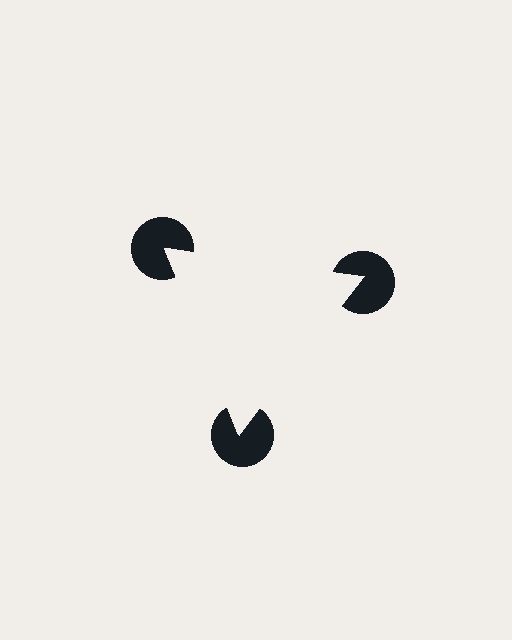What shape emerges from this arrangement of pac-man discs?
An illusory triangle — its edges are inferred from the aligned wedge cuts in the pac-man discs, not physically drawn.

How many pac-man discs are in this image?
There are 3 — one at each vertex of the illusory triangle.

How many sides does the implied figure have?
3 sides.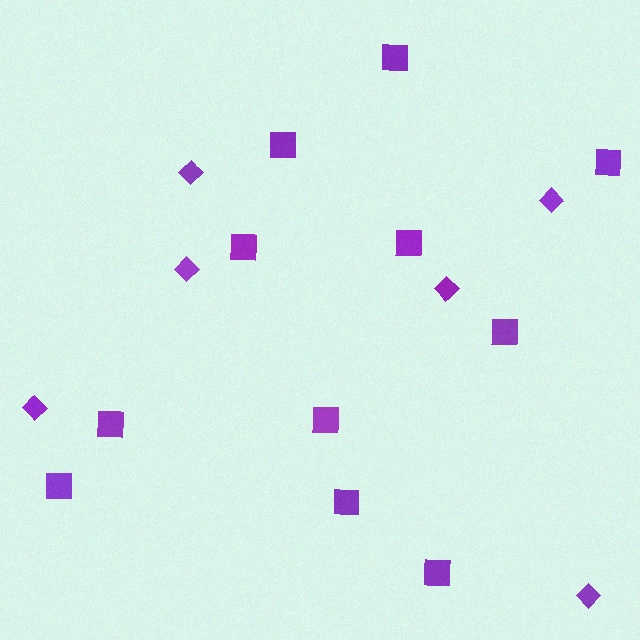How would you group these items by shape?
There are 2 groups: one group of squares (11) and one group of diamonds (6).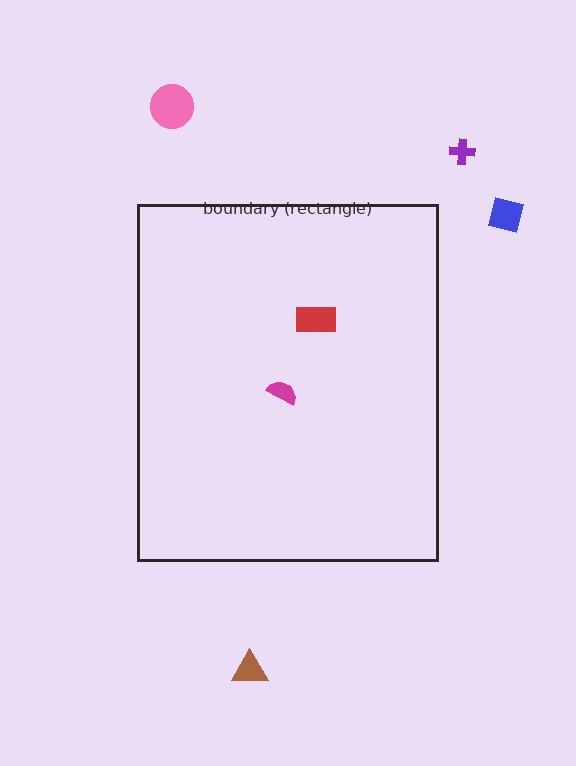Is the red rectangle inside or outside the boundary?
Inside.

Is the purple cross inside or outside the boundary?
Outside.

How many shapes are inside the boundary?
2 inside, 4 outside.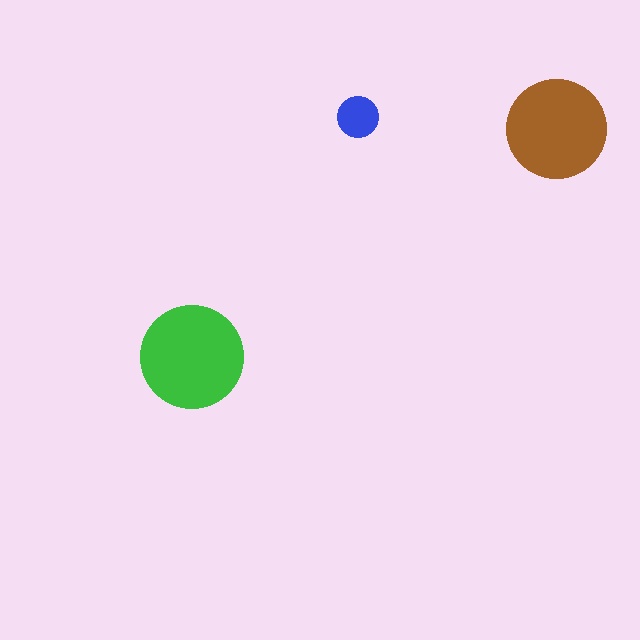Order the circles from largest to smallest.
the green one, the brown one, the blue one.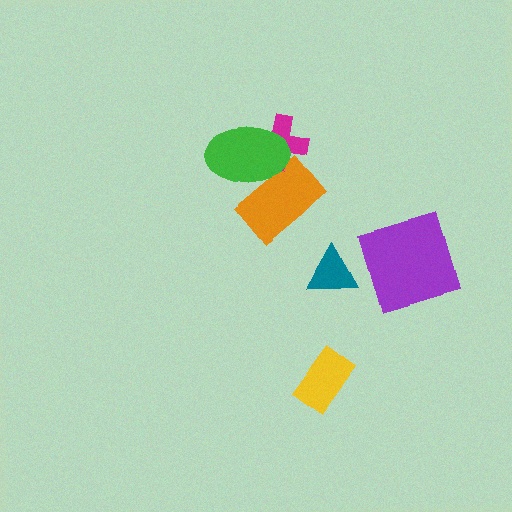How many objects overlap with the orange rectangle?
2 objects overlap with the orange rectangle.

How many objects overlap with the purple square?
0 objects overlap with the purple square.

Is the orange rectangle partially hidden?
Yes, it is partially covered by another shape.